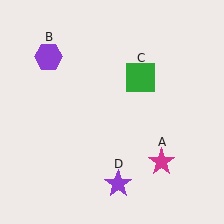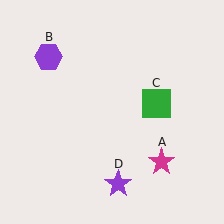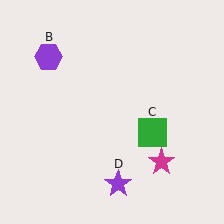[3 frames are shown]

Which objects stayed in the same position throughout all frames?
Magenta star (object A) and purple hexagon (object B) and purple star (object D) remained stationary.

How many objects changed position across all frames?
1 object changed position: green square (object C).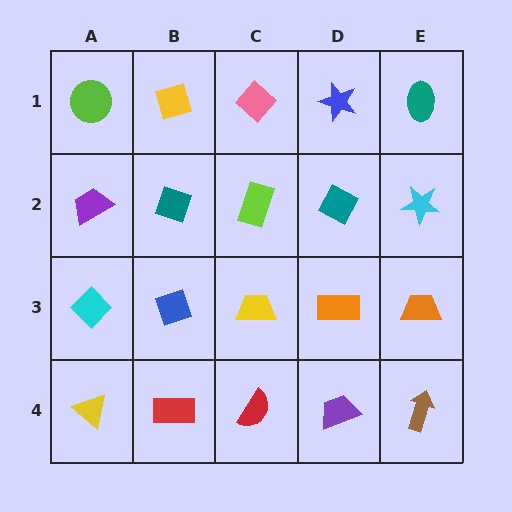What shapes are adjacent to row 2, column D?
A blue star (row 1, column D), an orange rectangle (row 3, column D), a lime rectangle (row 2, column C), a cyan star (row 2, column E).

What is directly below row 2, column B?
A blue diamond.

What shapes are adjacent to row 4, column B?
A blue diamond (row 3, column B), a yellow triangle (row 4, column A), a red semicircle (row 4, column C).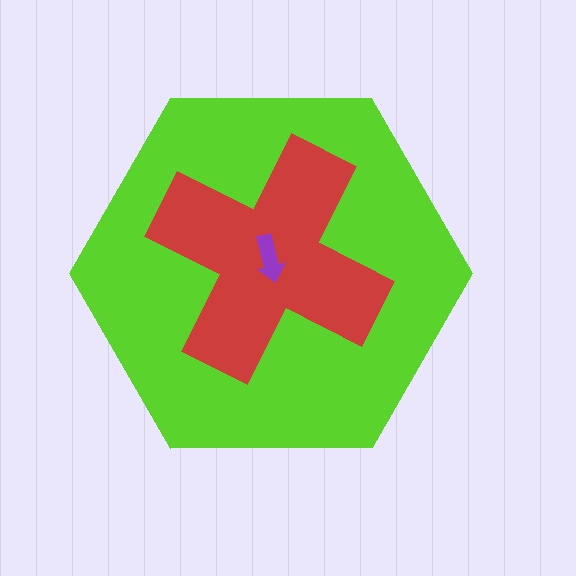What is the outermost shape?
The lime hexagon.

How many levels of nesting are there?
3.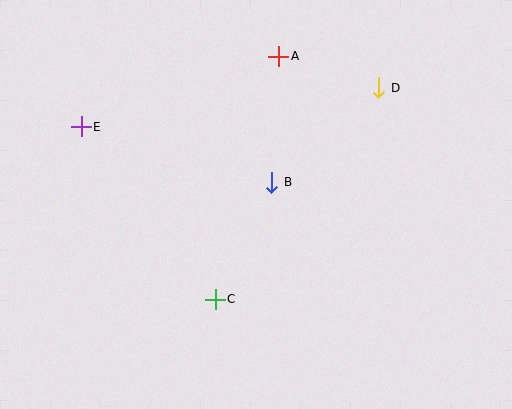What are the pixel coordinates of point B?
Point B is at (272, 182).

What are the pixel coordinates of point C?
Point C is at (215, 300).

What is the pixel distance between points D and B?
The distance between D and B is 143 pixels.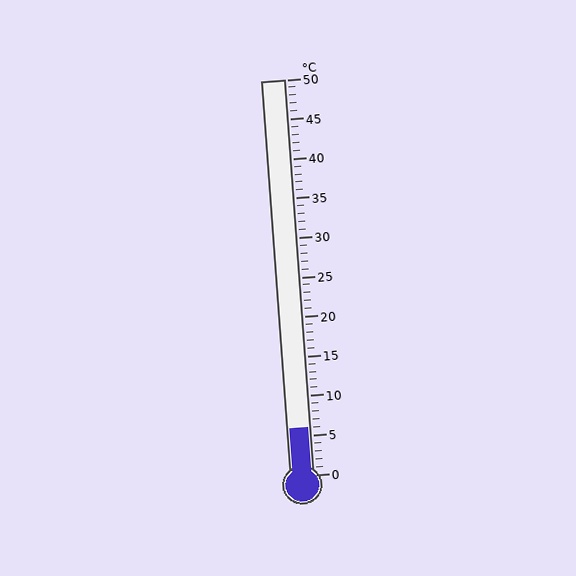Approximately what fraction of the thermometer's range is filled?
The thermometer is filled to approximately 10% of its range.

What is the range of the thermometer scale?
The thermometer scale ranges from 0°C to 50°C.